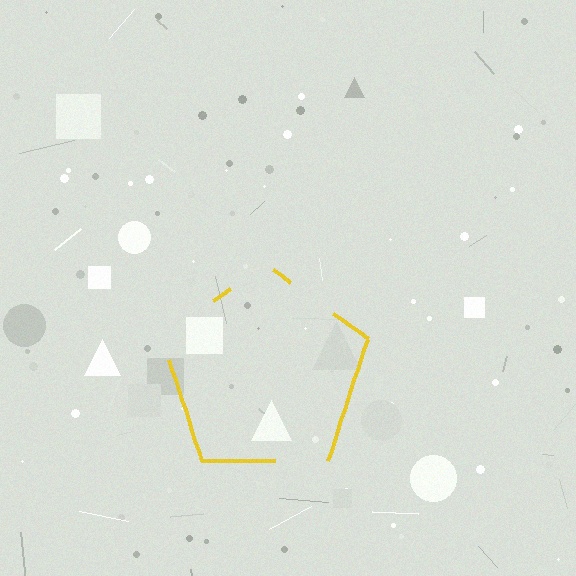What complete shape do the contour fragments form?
The contour fragments form a pentagon.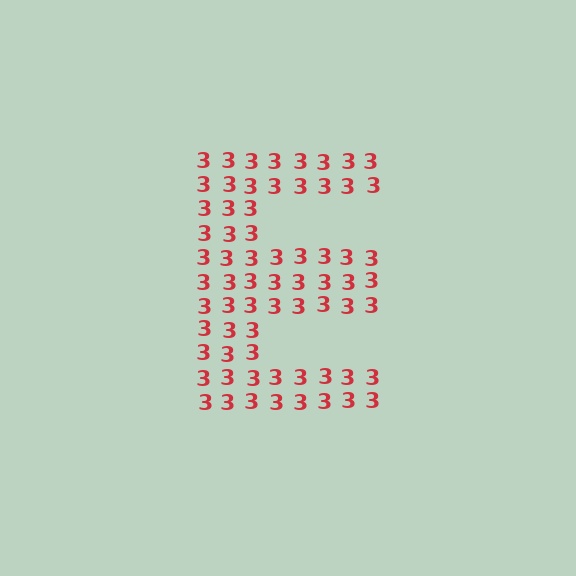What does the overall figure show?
The overall figure shows the letter E.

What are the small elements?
The small elements are digit 3's.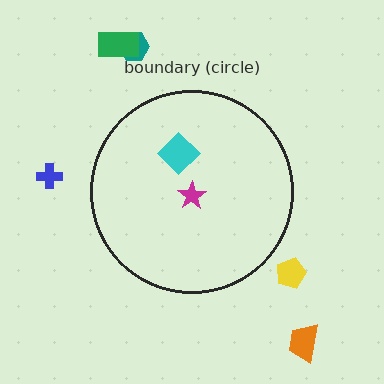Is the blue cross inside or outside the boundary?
Outside.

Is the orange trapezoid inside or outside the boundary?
Outside.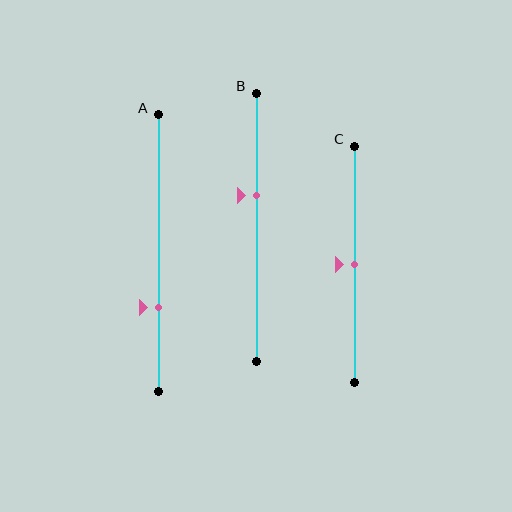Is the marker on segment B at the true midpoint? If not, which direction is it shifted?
No, the marker on segment B is shifted upward by about 12% of the segment length.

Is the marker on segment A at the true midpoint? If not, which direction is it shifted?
No, the marker on segment A is shifted downward by about 19% of the segment length.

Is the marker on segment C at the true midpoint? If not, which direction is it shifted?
Yes, the marker on segment C is at the true midpoint.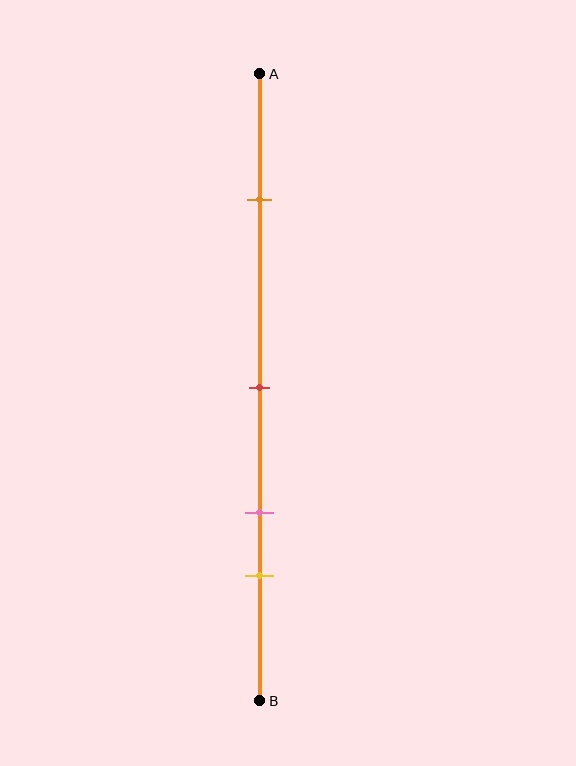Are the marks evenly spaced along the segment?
No, the marks are not evenly spaced.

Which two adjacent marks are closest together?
The pink and yellow marks are the closest adjacent pair.